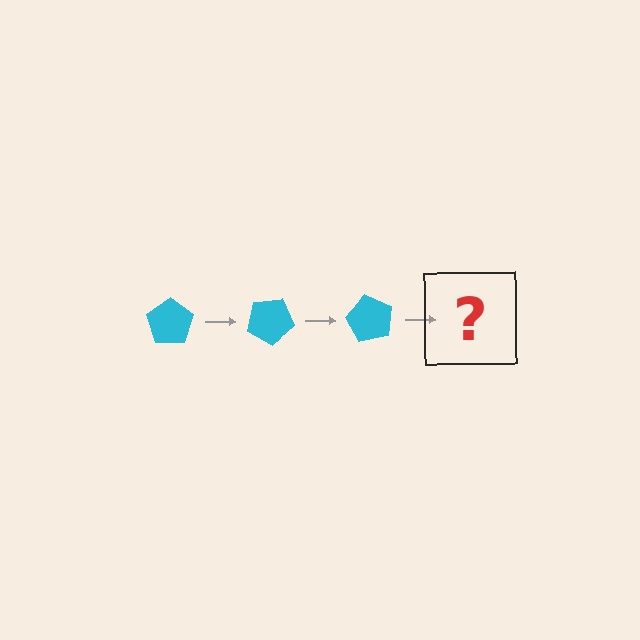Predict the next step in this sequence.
The next step is a cyan pentagon rotated 90 degrees.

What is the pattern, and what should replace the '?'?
The pattern is that the pentagon rotates 30 degrees each step. The '?' should be a cyan pentagon rotated 90 degrees.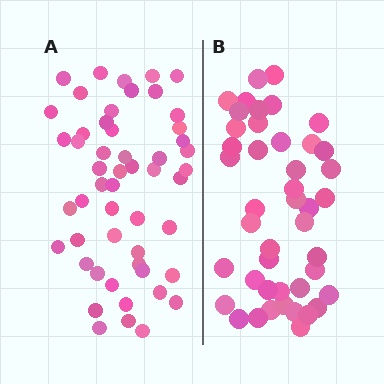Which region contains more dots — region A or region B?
Region A (the left region) has more dots.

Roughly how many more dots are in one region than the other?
Region A has roughly 8 or so more dots than region B.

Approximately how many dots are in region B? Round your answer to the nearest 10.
About 40 dots. (The exact count is 44, which rounds to 40.)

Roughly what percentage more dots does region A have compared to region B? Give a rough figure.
About 20% more.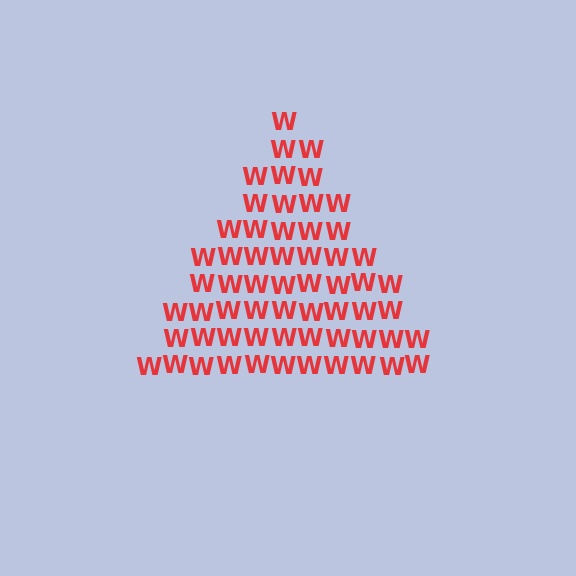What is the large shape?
The large shape is a triangle.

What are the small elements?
The small elements are letter W's.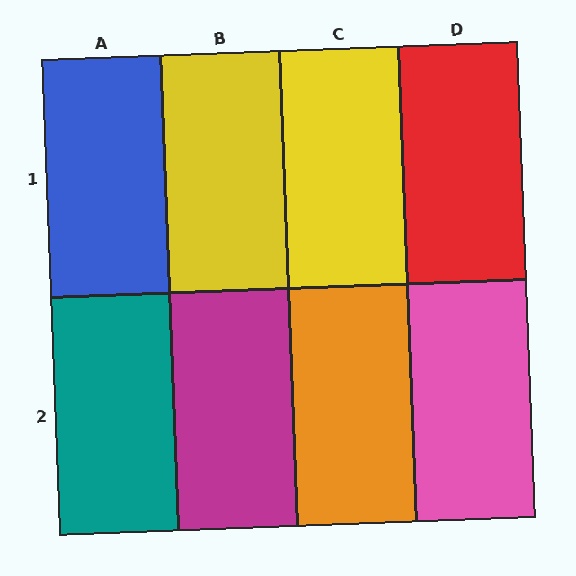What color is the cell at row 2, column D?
Pink.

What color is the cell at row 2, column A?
Teal.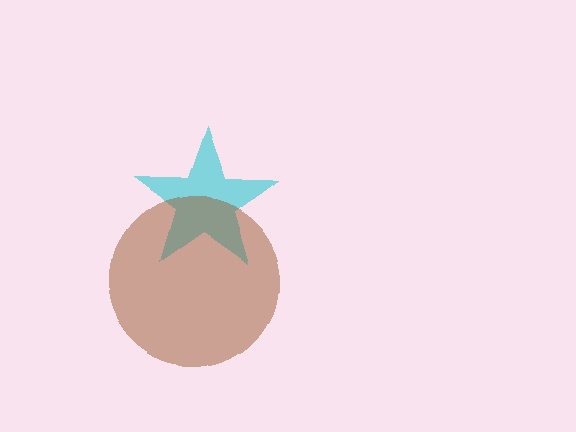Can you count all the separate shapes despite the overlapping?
Yes, there are 2 separate shapes.